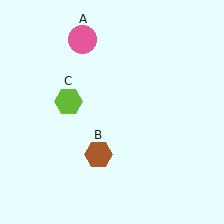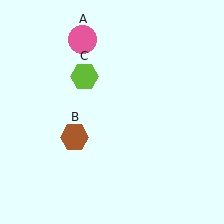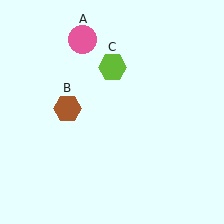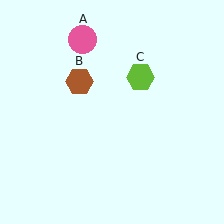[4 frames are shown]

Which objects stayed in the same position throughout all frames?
Pink circle (object A) remained stationary.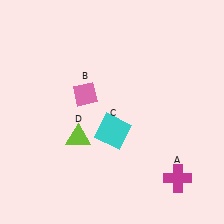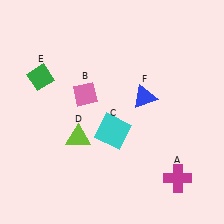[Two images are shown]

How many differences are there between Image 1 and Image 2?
There are 2 differences between the two images.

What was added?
A green diamond (E), a blue triangle (F) were added in Image 2.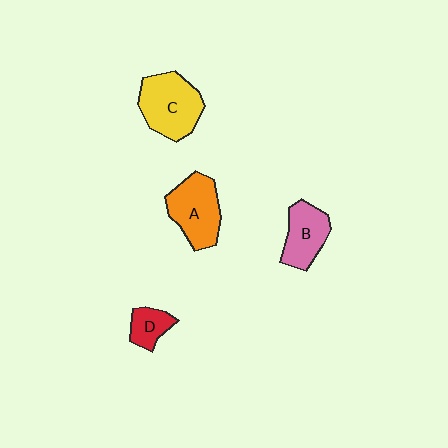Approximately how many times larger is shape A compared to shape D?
Approximately 2.2 times.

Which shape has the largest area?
Shape C (yellow).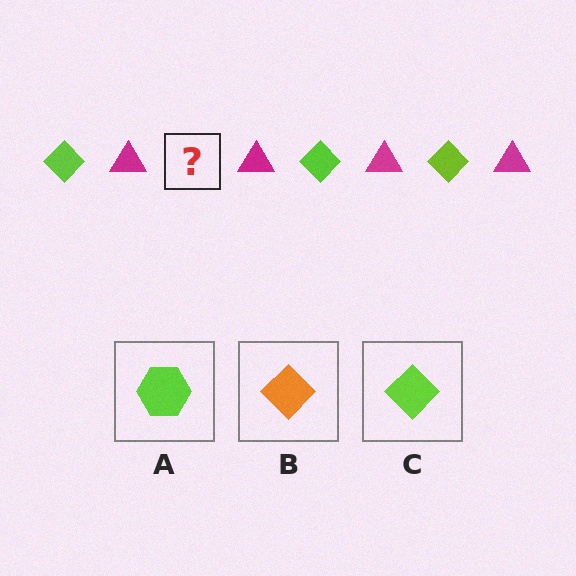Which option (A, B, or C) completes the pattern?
C.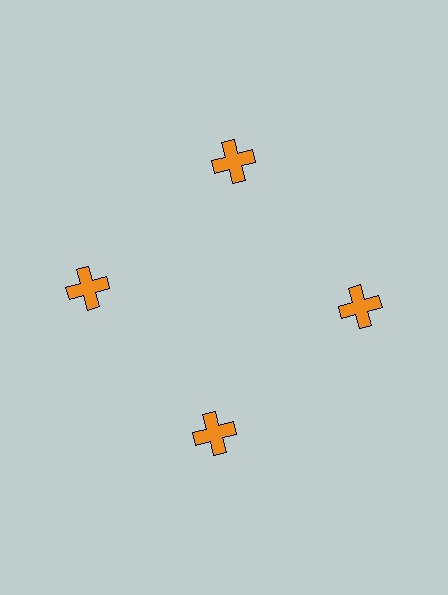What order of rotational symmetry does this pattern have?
This pattern has 4-fold rotational symmetry.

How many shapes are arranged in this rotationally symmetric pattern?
There are 4 shapes, arranged in 4 groups of 1.